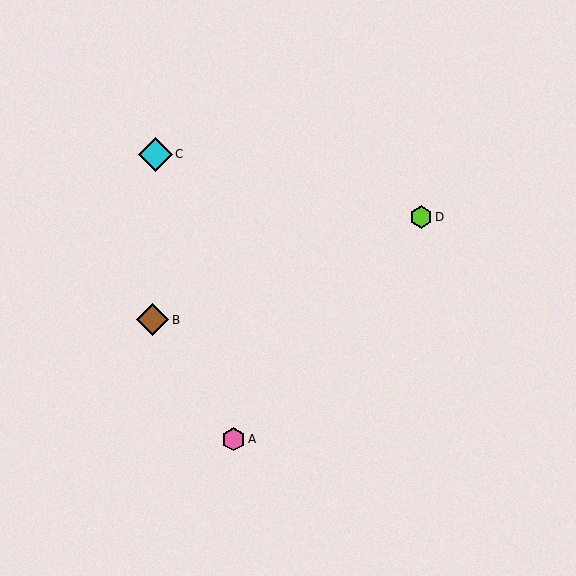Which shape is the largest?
The cyan diamond (labeled C) is the largest.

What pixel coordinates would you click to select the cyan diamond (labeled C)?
Click at (155, 154) to select the cyan diamond C.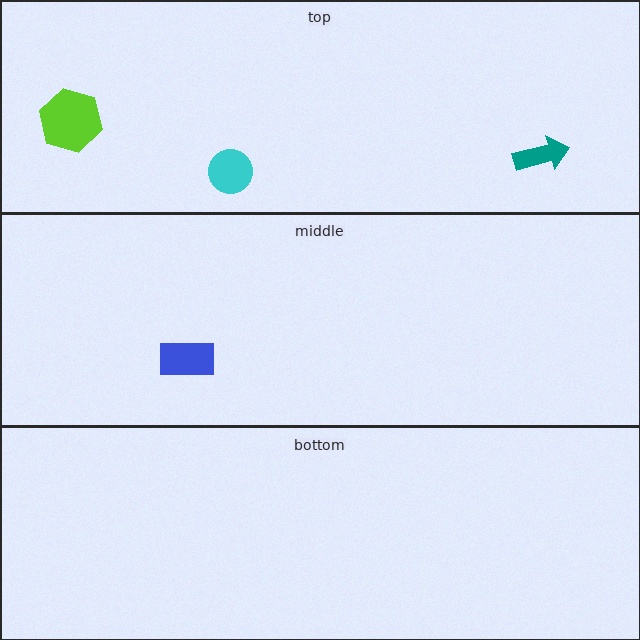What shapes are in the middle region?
The blue rectangle.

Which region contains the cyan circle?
The top region.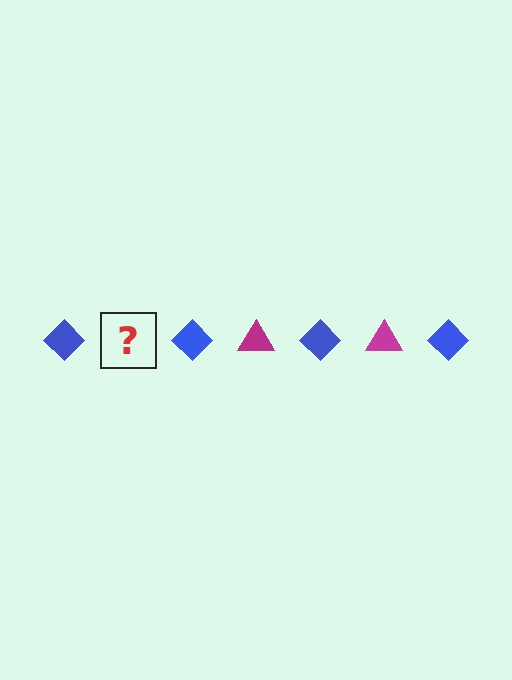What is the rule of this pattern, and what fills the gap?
The rule is that the pattern alternates between blue diamond and magenta triangle. The gap should be filled with a magenta triangle.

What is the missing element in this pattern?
The missing element is a magenta triangle.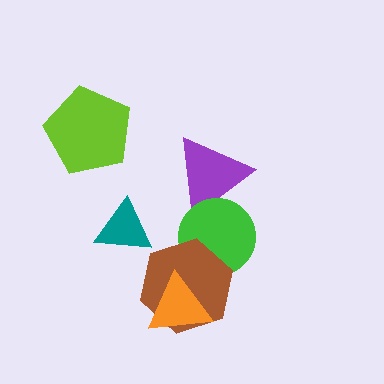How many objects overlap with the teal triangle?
0 objects overlap with the teal triangle.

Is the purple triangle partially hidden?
Yes, it is partially covered by another shape.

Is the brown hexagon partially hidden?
Yes, it is partially covered by another shape.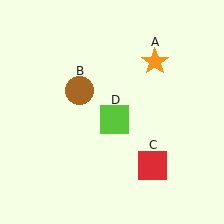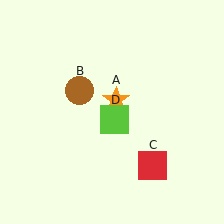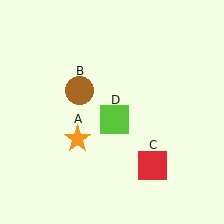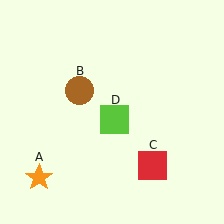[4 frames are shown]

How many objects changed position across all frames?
1 object changed position: orange star (object A).